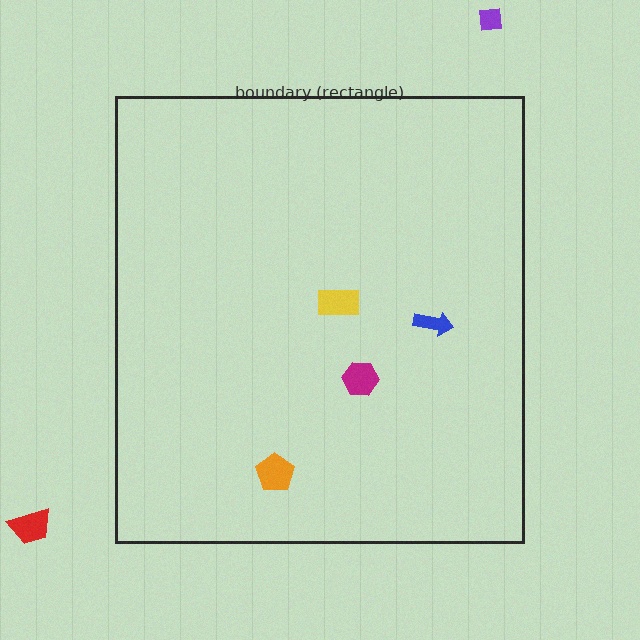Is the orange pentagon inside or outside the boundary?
Inside.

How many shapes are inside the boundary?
4 inside, 2 outside.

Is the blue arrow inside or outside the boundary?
Inside.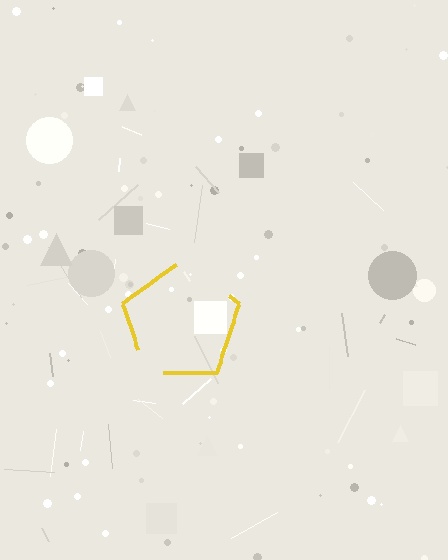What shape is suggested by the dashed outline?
The dashed outline suggests a pentagon.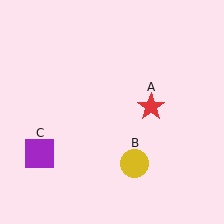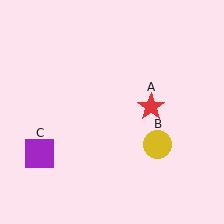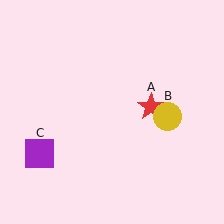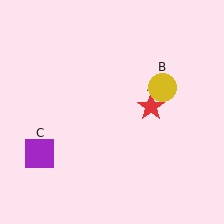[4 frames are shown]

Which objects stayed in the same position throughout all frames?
Red star (object A) and purple square (object C) remained stationary.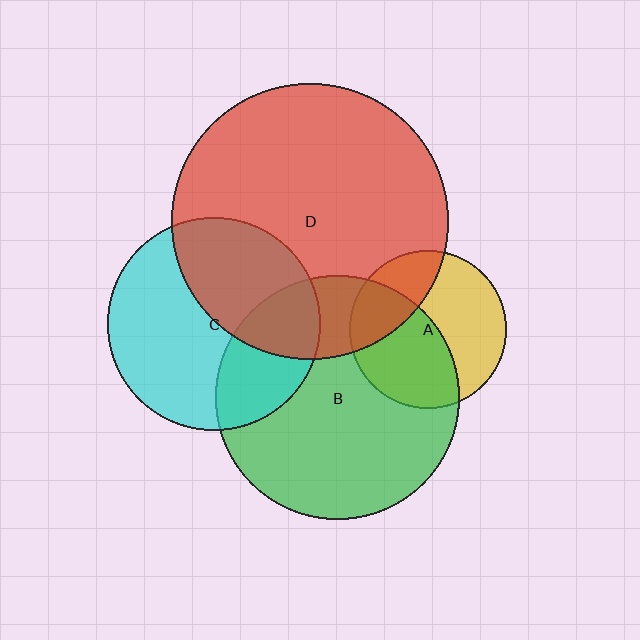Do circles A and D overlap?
Yes.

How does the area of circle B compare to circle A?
Approximately 2.4 times.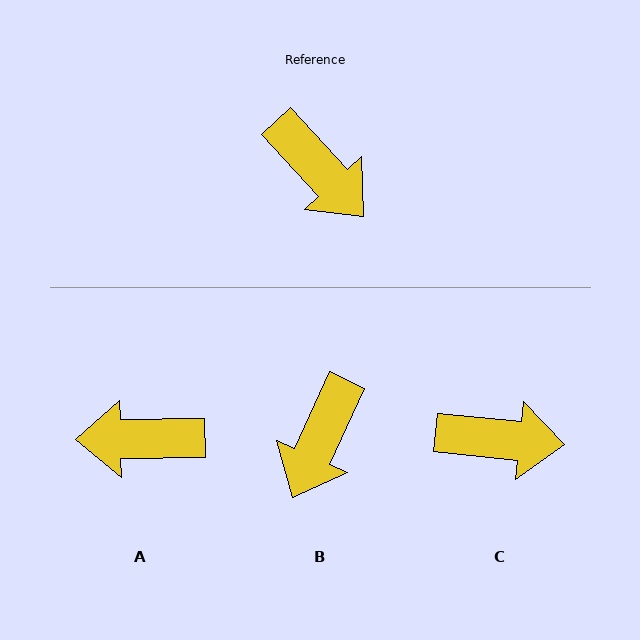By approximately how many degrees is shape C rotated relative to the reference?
Approximately 42 degrees counter-clockwise.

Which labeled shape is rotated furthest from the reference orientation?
A, about 132 degrees away.